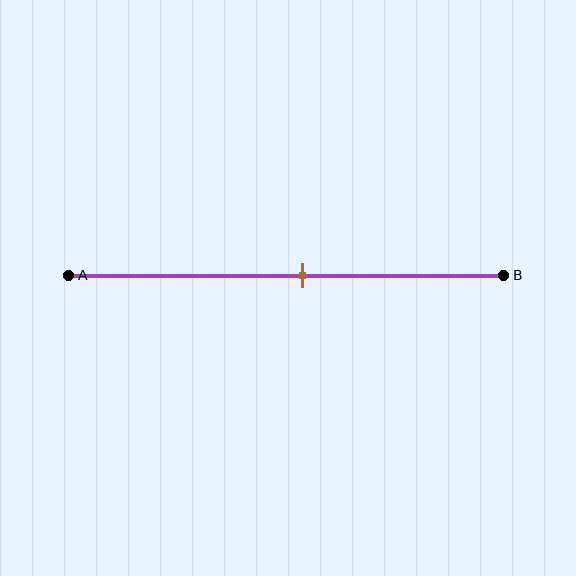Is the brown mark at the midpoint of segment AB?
No, the mark is at about 55% from A, not at the 50% midpoint.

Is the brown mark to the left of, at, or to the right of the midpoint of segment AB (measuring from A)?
The brown mark is to the right of the midpoint of segment AB.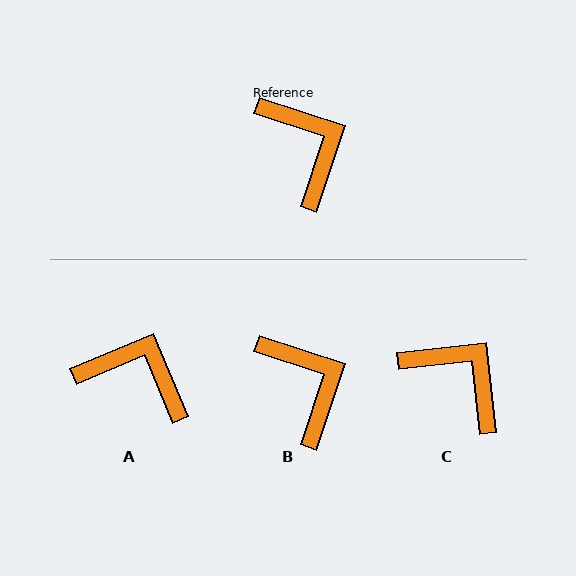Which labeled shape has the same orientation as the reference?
B.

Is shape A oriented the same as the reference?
No, it is off by about 41 degrees.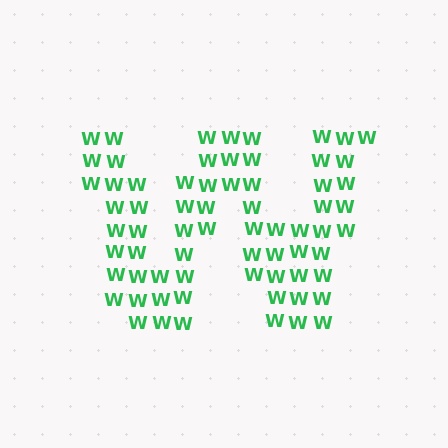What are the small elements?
The small elements are letter W's.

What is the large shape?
The large shape is the letter W.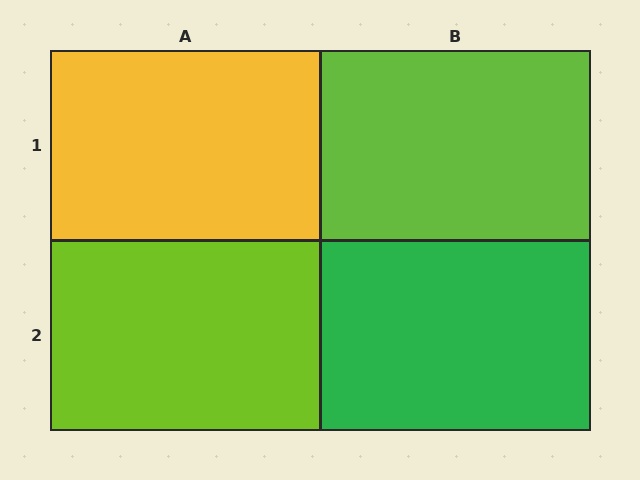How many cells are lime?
2 cells are lime.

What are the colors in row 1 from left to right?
Yellow, lime.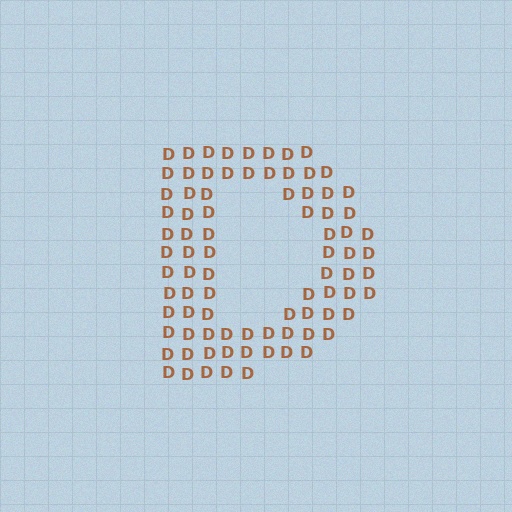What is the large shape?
The large shape is the letter D.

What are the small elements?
The small elements are letter D's.